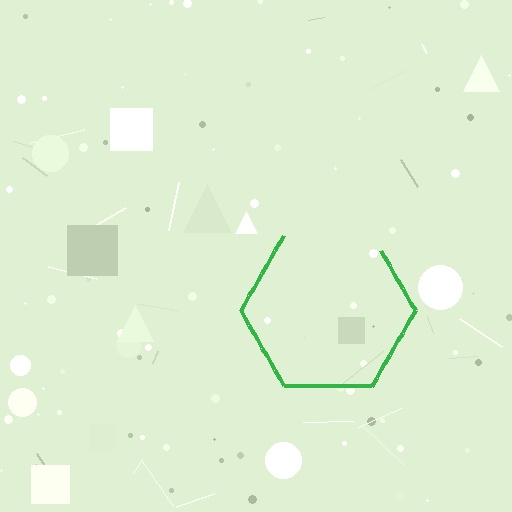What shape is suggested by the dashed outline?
The dashed outline suggests a hexagon.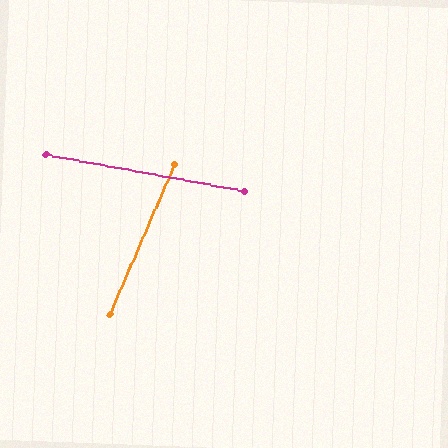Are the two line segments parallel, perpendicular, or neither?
Neither parallel nor perpendicular — they differ by about 77°.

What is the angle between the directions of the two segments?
Approximately 77 degrees.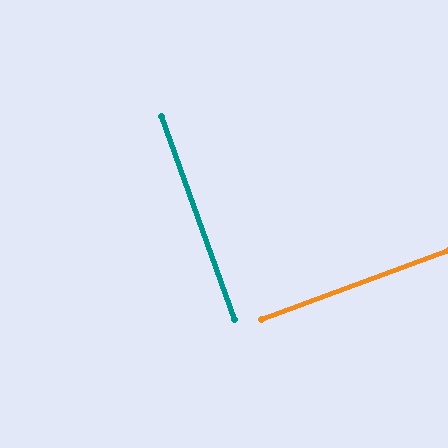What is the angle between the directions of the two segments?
Approximately 89 degrees.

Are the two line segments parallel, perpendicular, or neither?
Perpendicular — they meet at approximately 89°.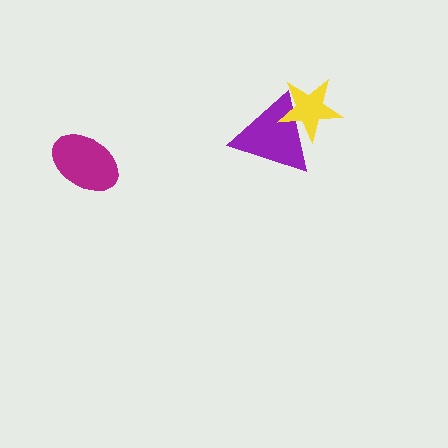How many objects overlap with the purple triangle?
1 object overlaps with the purple triangle.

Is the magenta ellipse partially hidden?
No, no other shape covers it.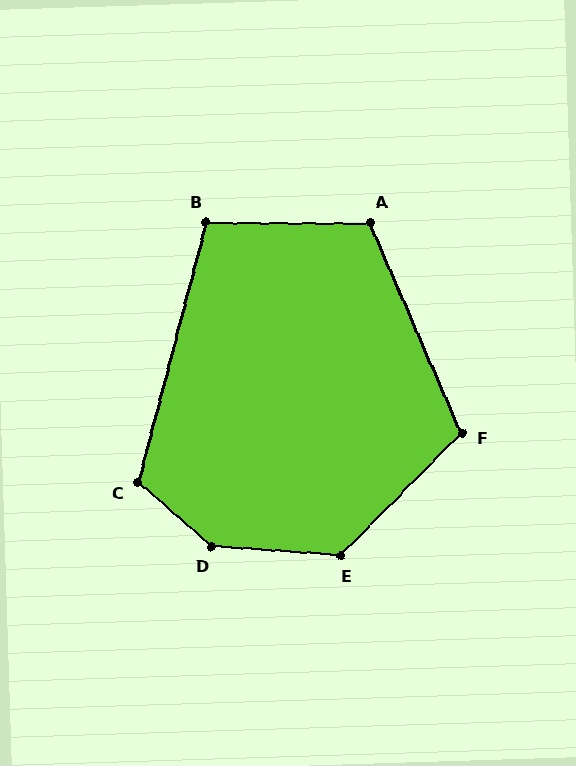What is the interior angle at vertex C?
Approximately 116 degrees (obtuse).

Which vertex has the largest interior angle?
D, at approximately 143 degrees.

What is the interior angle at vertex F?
Approximately 112 degrees (obtuse).